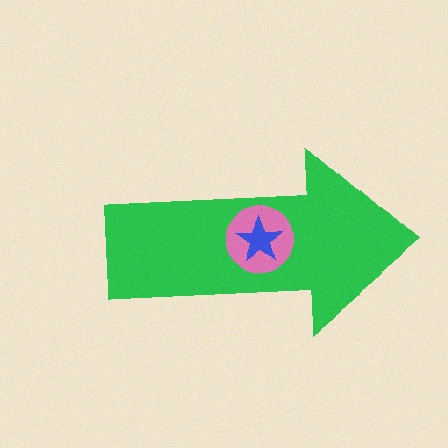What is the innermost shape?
The blue star.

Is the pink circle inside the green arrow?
Yes.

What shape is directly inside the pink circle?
The blue star.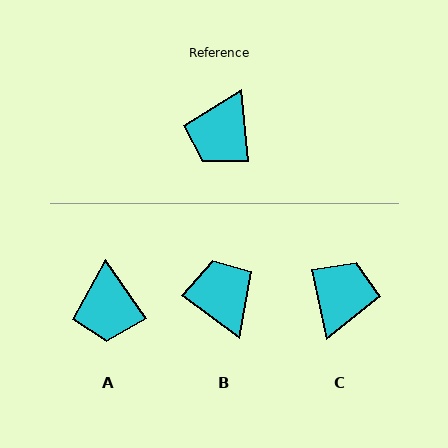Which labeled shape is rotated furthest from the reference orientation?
C, about 173 degrees away.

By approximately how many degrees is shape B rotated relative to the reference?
Approximately 132 degrees clockwise.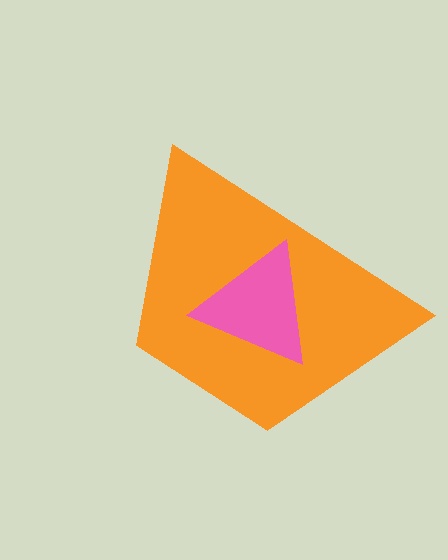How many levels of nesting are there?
2.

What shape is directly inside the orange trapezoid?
The pink triangle.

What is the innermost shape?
The pink triangle.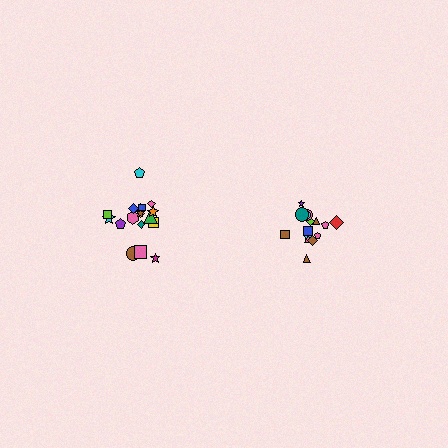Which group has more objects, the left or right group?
The left group.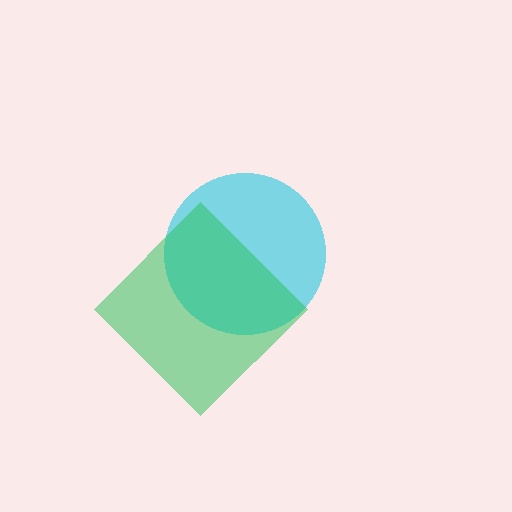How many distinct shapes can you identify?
There are 2 distinct shapes: a cyan circle, a green diamond.